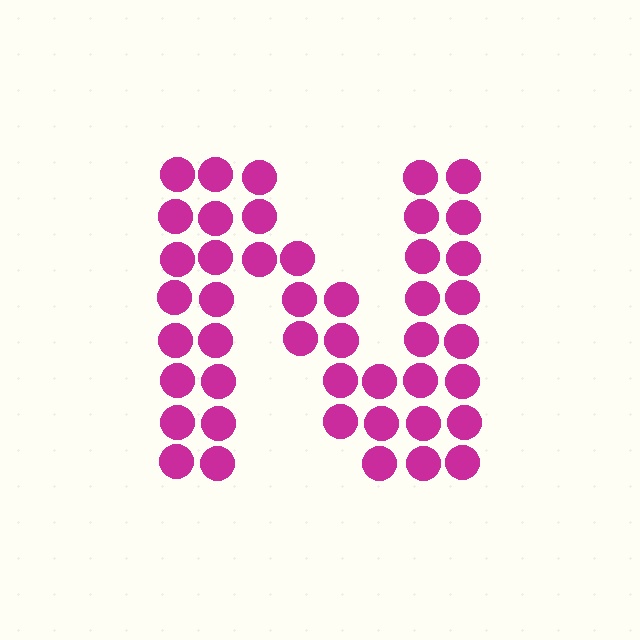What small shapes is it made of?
It is made of small circles.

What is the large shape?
The large shape is the letter N.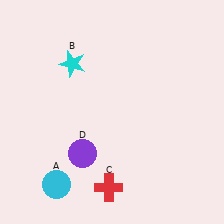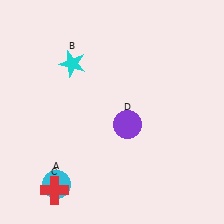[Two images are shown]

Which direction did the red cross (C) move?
The red cross (C) moved left.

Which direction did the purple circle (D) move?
The purple circle (D) moved right.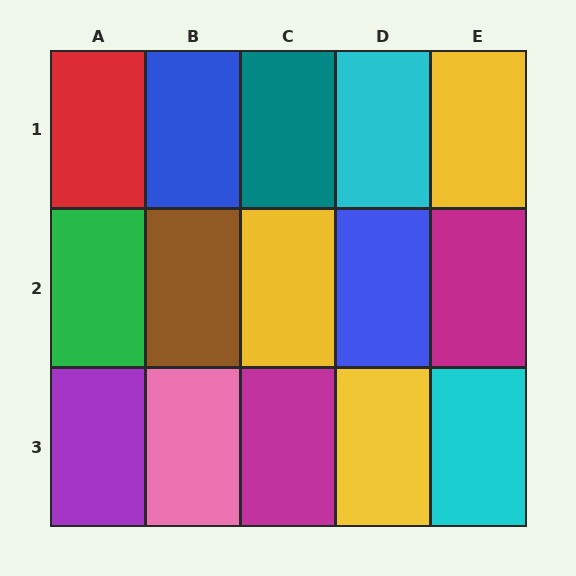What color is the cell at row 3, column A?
Purple.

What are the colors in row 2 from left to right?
Green, brown, yellow, blue, magenta.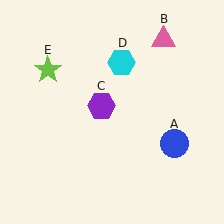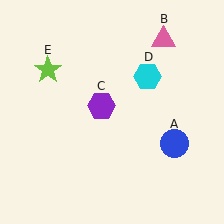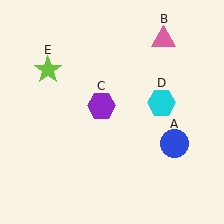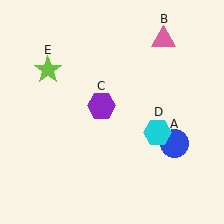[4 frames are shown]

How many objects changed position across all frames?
1 object changed position: cyan hexagon (object D).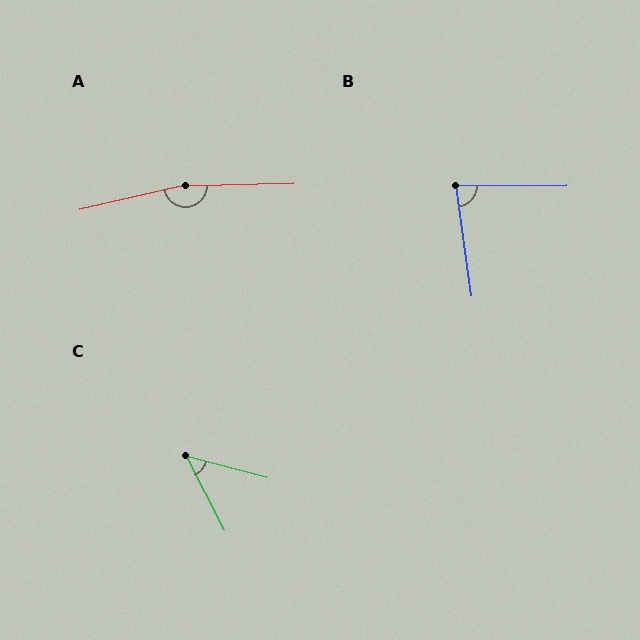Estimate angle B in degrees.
Approximately 82 degrees.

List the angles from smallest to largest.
C (48°), B (82°), A (168°).